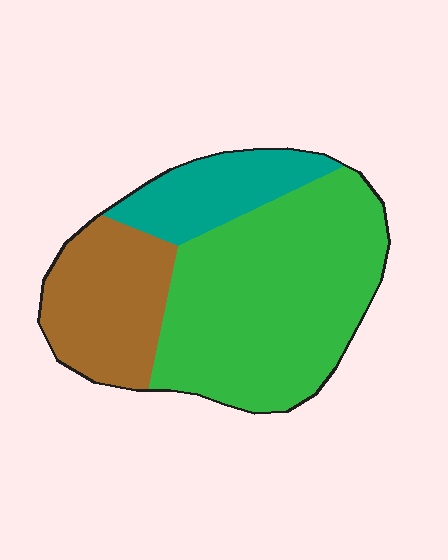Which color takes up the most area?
Green, at roughly 60%.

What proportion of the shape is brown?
Brown takes up between a sixth and a third of the shape.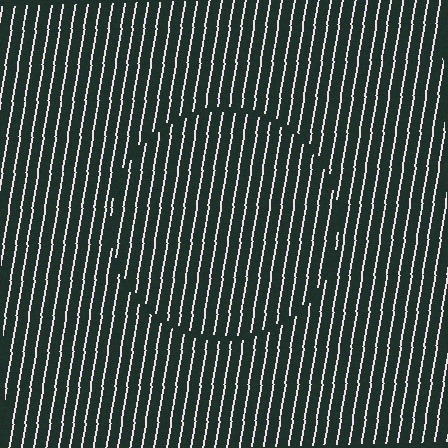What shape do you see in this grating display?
An illusory circle. The interior of the shape contains the same grating, shifted by half a period — the contour is defined by the phase discontinuity where line-ends from the inner and outer gratings abut.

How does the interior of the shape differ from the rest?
The interior of the shape contains the same grating, shifted by half a period — the contour is defined by the phase discontinuity where line-ends from the inner and outer gratings abut.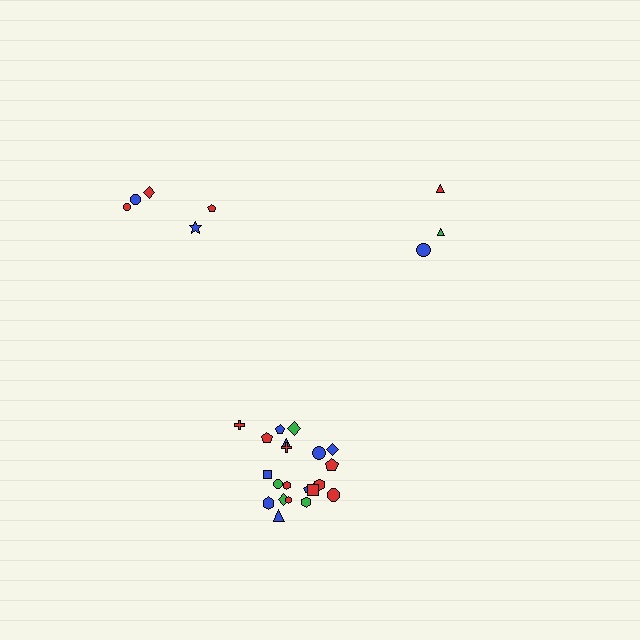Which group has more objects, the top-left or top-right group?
The top-left group.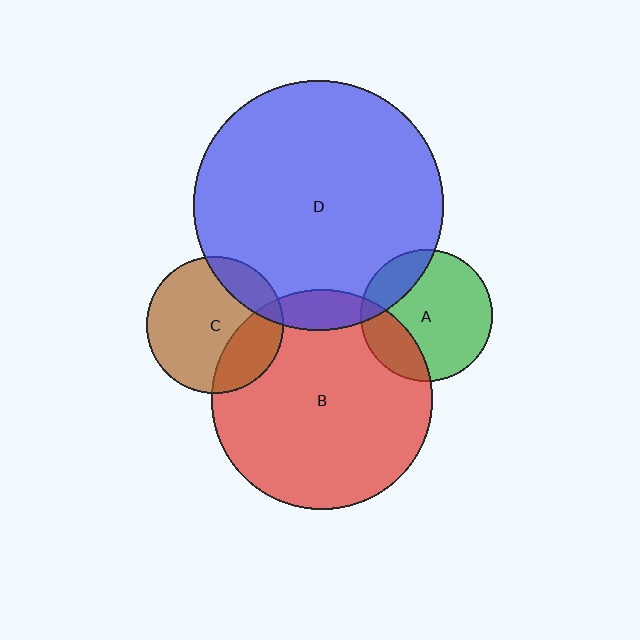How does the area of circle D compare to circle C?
Approximately 3.4 times.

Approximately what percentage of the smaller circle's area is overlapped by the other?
Approximately 15%.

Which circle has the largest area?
Circle D (blue).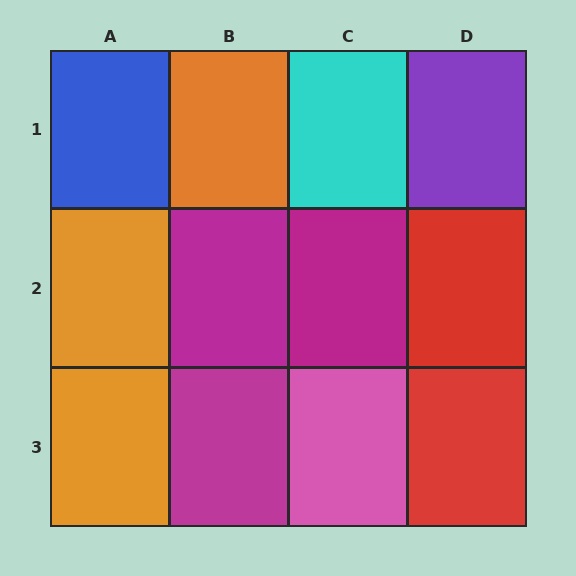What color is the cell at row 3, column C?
Pink.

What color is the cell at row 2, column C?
Magenta.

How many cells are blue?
1 cell is blue.